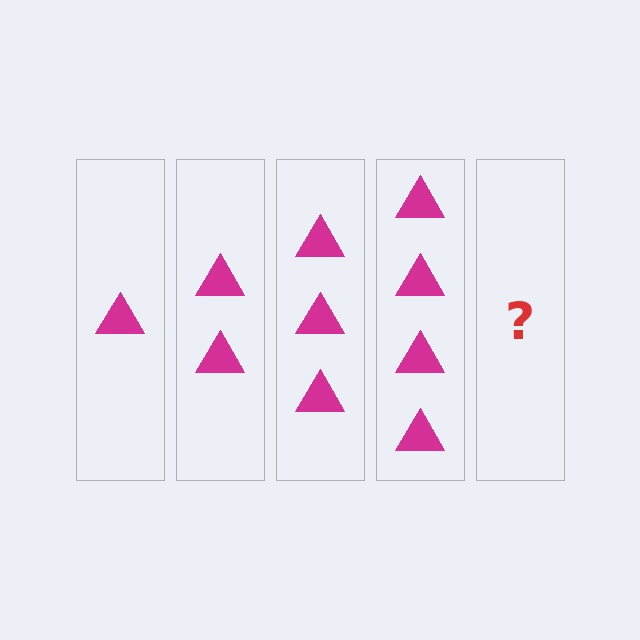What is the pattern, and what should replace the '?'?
The pattern is that each step adds one more triangle. The '?' should be 5 triangles.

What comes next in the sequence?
The next element should be 5 triangles.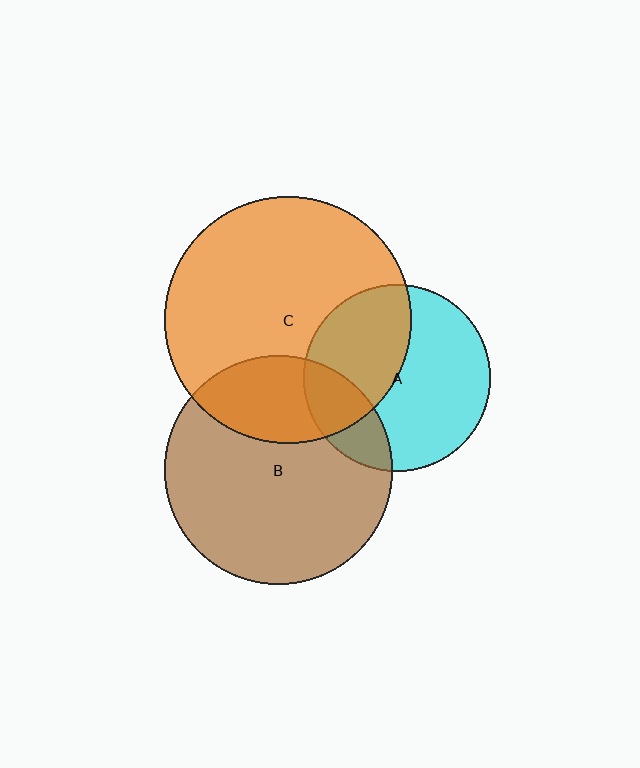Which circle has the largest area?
Circle C (orange).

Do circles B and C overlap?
Yes.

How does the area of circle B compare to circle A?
Approximately 1.5 times.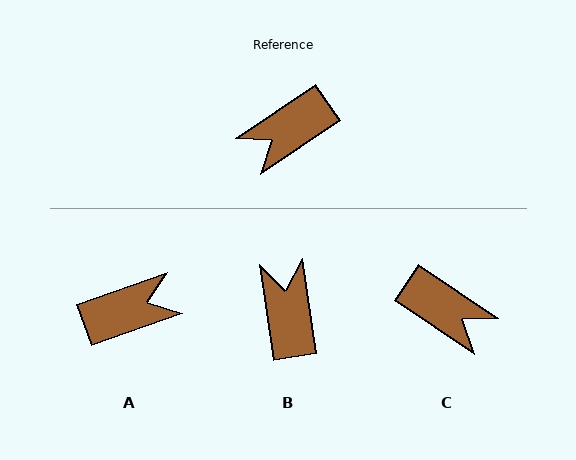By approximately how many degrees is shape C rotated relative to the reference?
Approximately 112 degrees counter-clockwise.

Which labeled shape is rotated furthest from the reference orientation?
A, about 165 degrees away.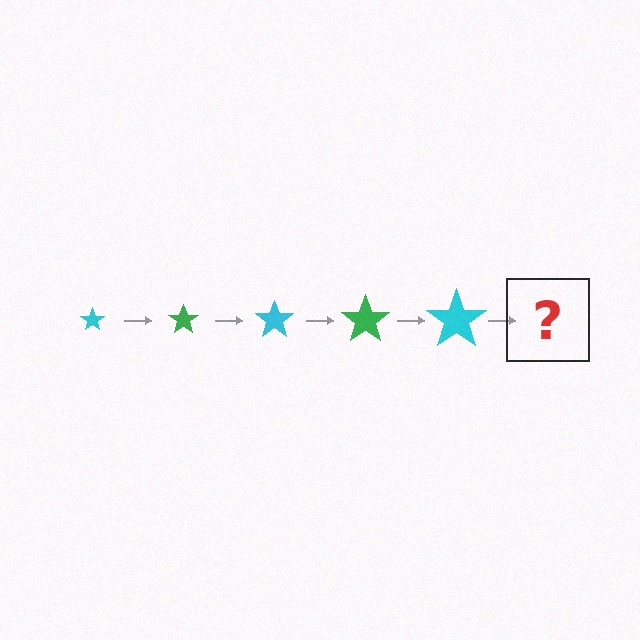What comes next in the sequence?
The next element should be a green star, larger than the previous one.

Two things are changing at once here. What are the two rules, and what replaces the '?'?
The two rules are that the star grows larger each step and the color cycles through cyan and green. The '?' should be a green star, larger than the previous one.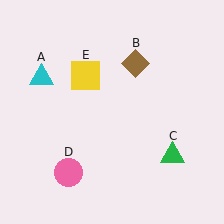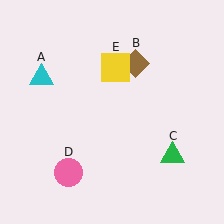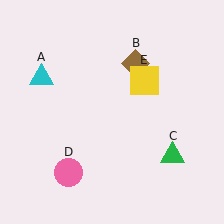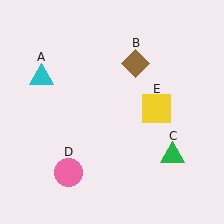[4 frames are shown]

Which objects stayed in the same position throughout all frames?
Cyan triangle (object A) and brown diamond (object B) and green triangle (object C) and pink circle (object D) remained stationary.